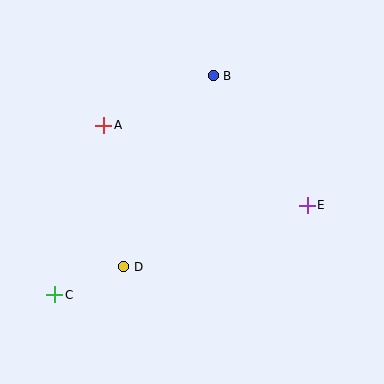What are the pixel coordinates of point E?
Point E is at (307, 205).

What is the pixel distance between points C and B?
The distance between C and B is 270 pixels.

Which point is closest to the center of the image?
Point D at (124, 267) is closest to the center.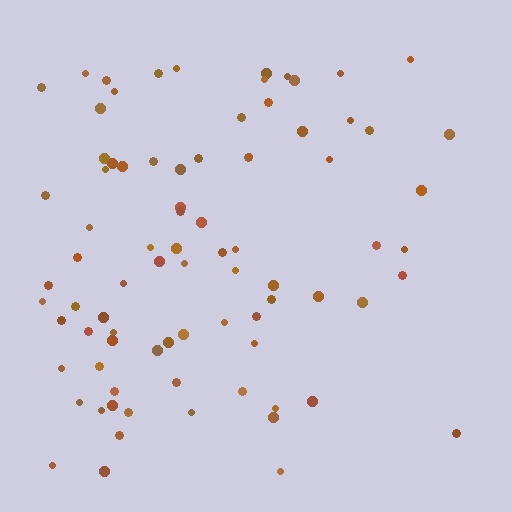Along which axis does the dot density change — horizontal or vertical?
Horizontal.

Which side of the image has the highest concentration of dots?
The left.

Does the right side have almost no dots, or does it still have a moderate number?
Still a moderate number, just noticeably fewer than the left.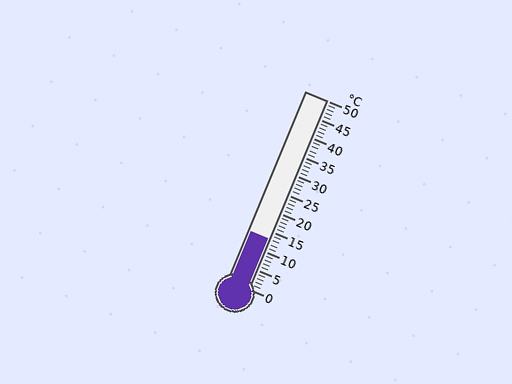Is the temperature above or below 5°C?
The temperature is above 5°C.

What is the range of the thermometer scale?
The thermometer scale ranges from 0°C to 50°C.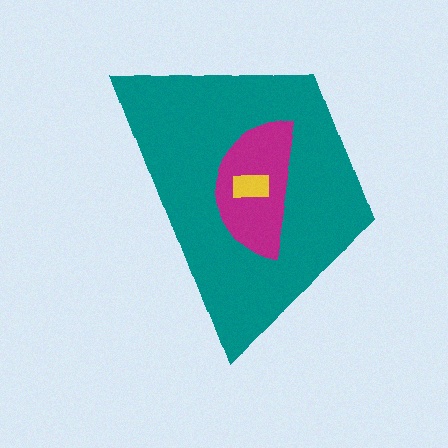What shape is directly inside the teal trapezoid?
The magenta semicircle.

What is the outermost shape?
The teal trapezoid.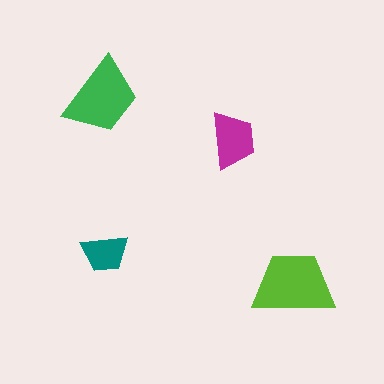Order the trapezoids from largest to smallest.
the lime one, the green one, the magenta one, the teal one.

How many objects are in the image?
There are 4 objects in the image.